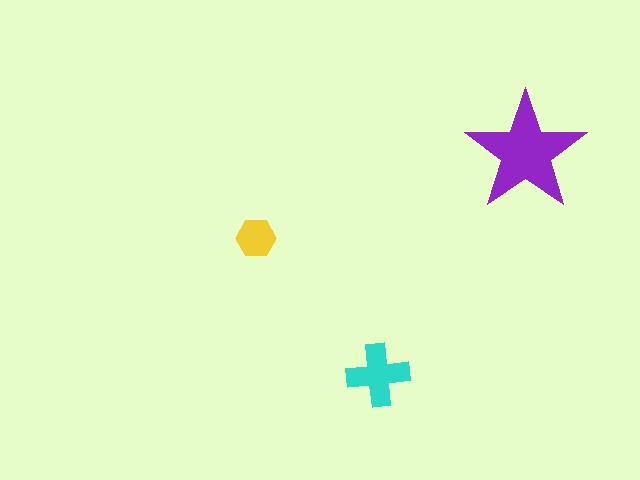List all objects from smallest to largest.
The yellow hexagon, the cyan cross, the purple star.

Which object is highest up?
The purple star is topmost.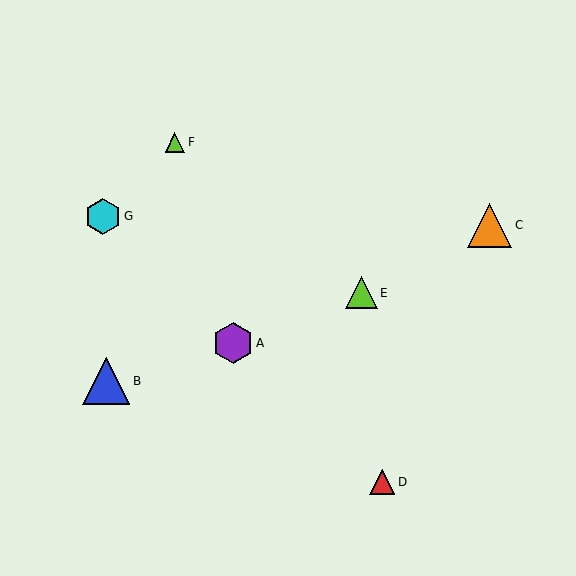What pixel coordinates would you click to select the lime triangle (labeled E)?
Click at (361, 293) to select the lime triangle E.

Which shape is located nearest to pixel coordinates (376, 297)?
The lime triangle (labeled E) at (361, 293) is nearest to that location.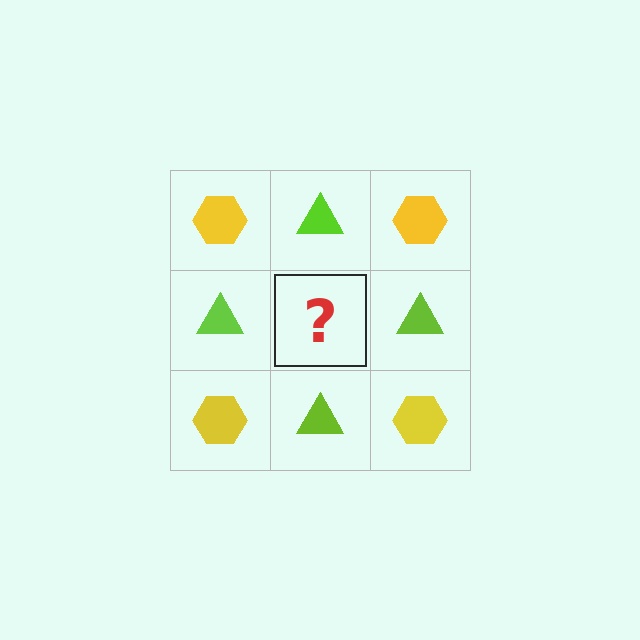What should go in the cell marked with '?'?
The missing cell should contain a yellow hexagon.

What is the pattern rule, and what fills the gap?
The rule is that it alternates yellow hexagon and lime triangle in a checkerboard pattern. The gap should be filled with a yellow hexagon.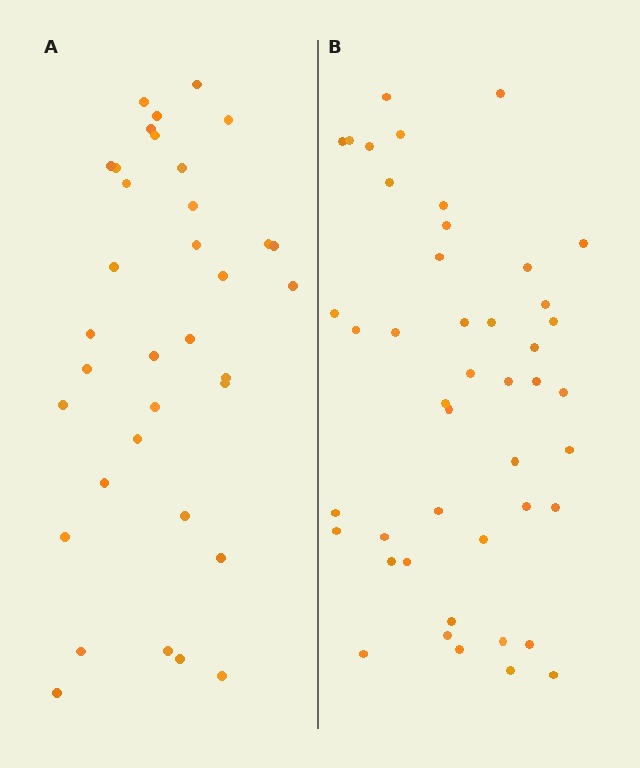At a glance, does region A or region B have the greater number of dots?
Region B (the right region) has more dots.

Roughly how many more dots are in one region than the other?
Region B has roughly 10 or so more dots than region A.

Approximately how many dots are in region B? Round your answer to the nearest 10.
About 40 dots. (The exact count is 45, which rounds to 40.)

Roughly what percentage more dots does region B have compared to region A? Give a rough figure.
About 30% more.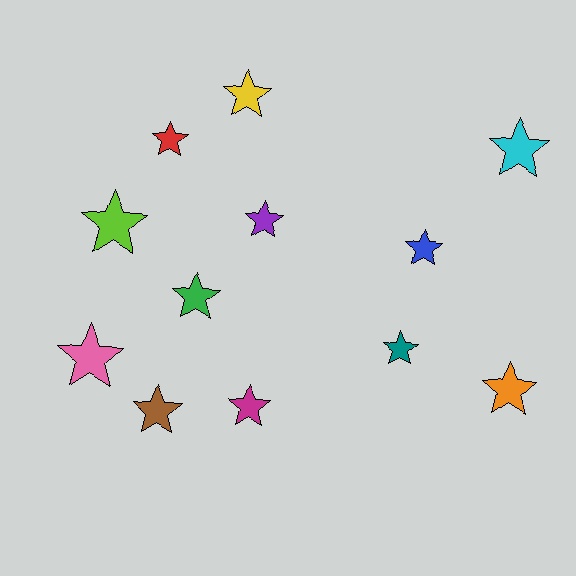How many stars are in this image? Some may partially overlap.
There are 12 stars.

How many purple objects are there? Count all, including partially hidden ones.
There is 1 purple object.